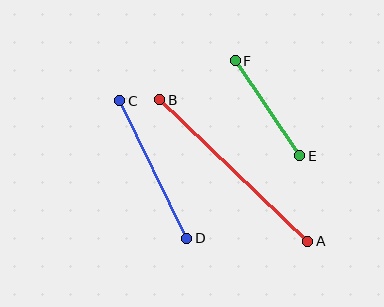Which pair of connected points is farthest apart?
Points A and B are farthest apart.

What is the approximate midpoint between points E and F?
The midpoint is at approximately (267, 108) pixels.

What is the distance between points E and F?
The distance is approximately 115 pixels.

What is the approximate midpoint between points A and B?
The midpoint is at approximately (234, 170) pixels.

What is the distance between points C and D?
The distance is approximately 153 pixels.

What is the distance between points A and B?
The distance is approximately 205 pixels.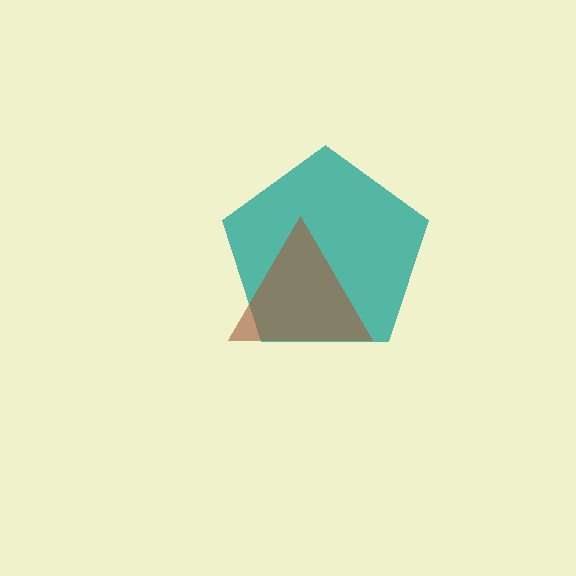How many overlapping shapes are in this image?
There are 2 overlapping shapes in the image.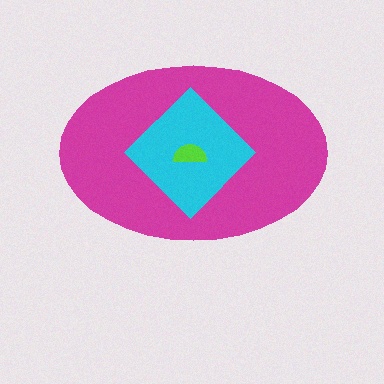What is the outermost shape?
The magenta ellipse.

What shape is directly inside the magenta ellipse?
The cyan diamond.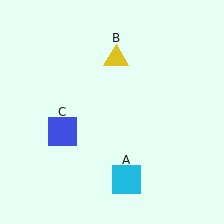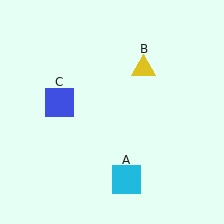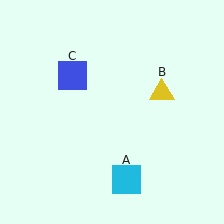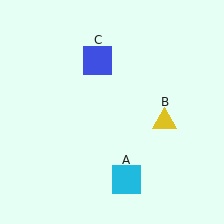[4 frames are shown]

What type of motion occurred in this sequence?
The yellow triangle (object B), blue square (object C) rotated clockwise around the center of the scene.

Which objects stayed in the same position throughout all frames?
Cyan square (object A) remained stationary.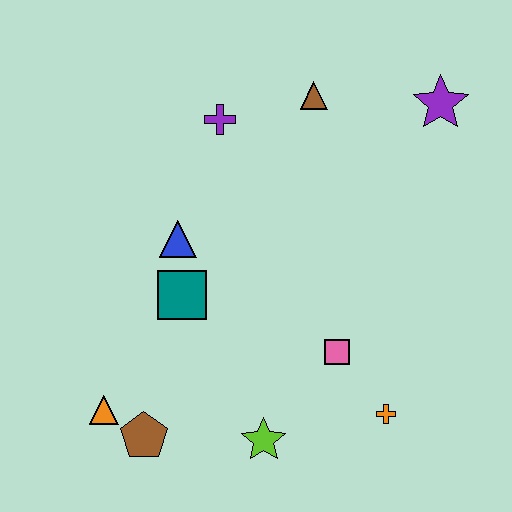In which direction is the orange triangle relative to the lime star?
The orange triangle is to the left of the lime star.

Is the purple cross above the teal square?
Yes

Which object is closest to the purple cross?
The brown triangle is closest to the purple cross.